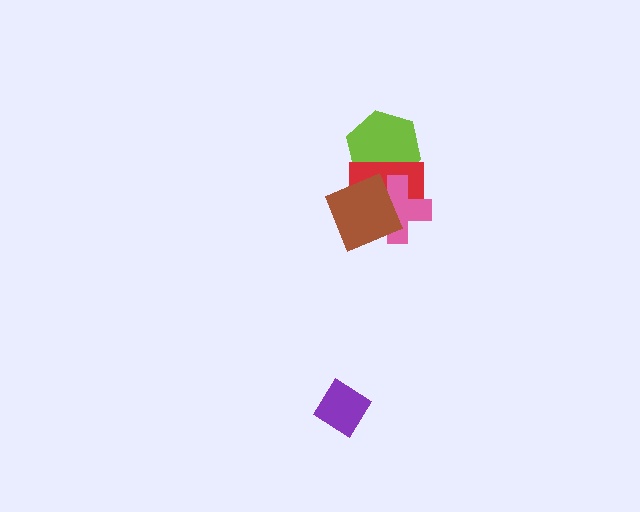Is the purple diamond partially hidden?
No, no other shape covers it.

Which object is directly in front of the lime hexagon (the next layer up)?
The red rectangle is directly in front of the lime hexagon.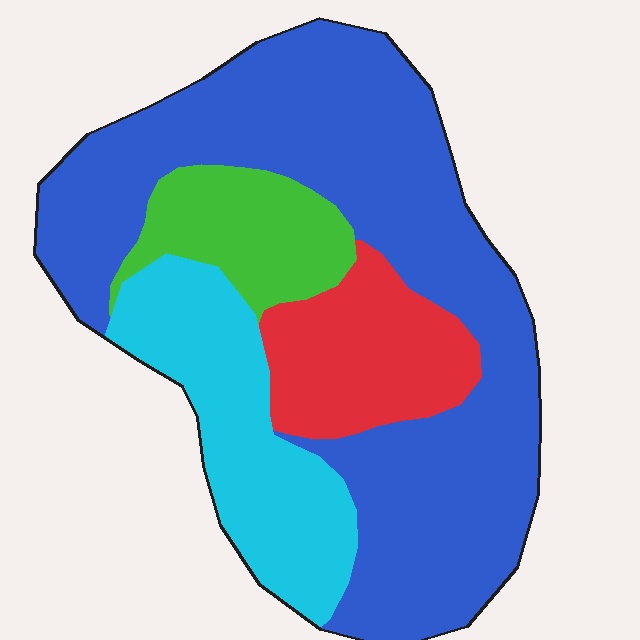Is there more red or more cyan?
Cyan.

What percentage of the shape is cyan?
Cyan takes up less than a quarter of the shape.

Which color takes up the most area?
Blue, at roughly 55%.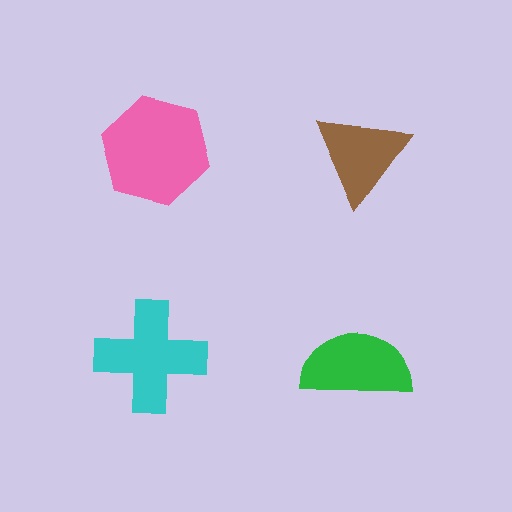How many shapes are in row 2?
2 shapes.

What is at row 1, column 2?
A brown triangle.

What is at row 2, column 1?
A cyan cross.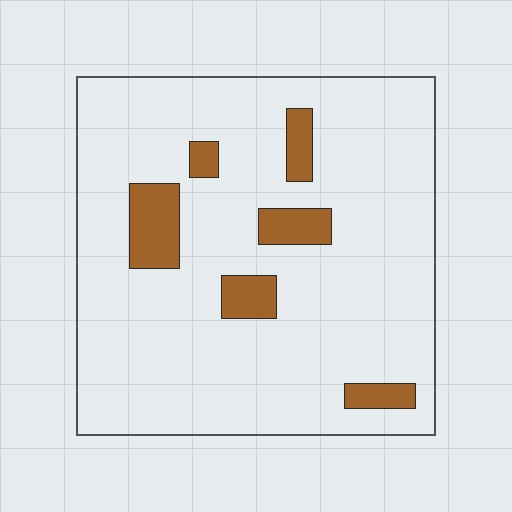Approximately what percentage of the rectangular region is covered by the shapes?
Approximately 10%.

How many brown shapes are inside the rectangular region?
6.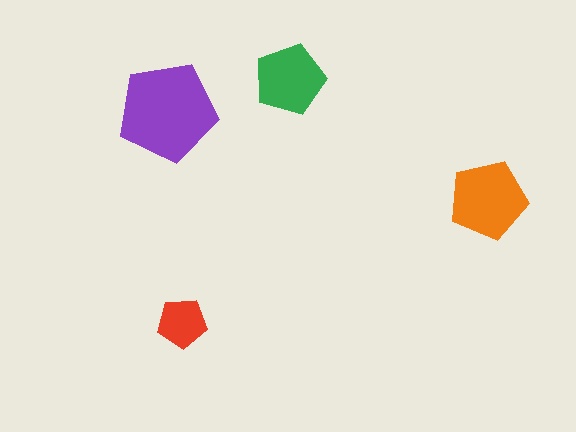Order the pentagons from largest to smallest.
the purple one, the orange one, the green one, the red one.